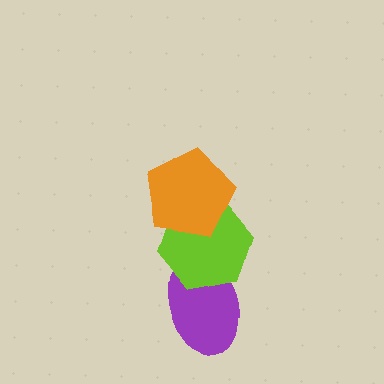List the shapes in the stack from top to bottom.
From top to bottom: the orange pentagon, the lime hexagon, the purple ellipse.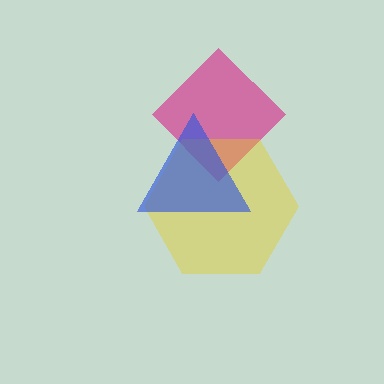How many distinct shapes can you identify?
There are 3 distinct shapes: a magenta diamond, a yellow hexagon, a blue triangle.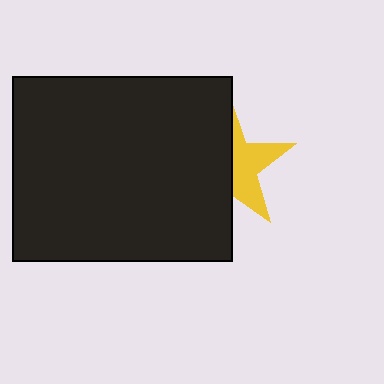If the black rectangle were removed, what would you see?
You would see the complete yellow star.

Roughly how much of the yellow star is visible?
A small part of it is visible (roughly 44%).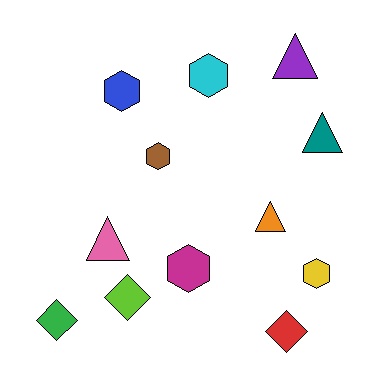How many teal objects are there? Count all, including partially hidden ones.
There is 1 teal object.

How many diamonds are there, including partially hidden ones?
There are 3 diamonds.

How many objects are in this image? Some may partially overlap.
There are 12 objects.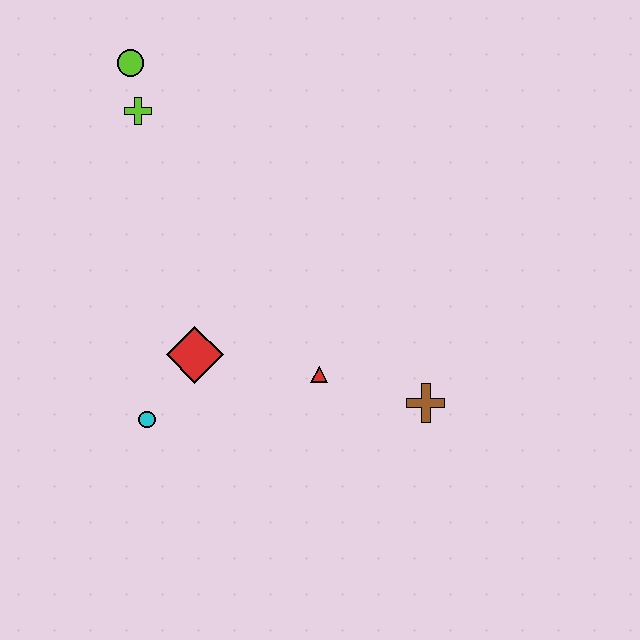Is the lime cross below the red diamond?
No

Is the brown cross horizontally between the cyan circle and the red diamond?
No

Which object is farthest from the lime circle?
The brown cross is farthest from the lime circle.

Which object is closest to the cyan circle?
The red diamond is closest to the cyan circle.